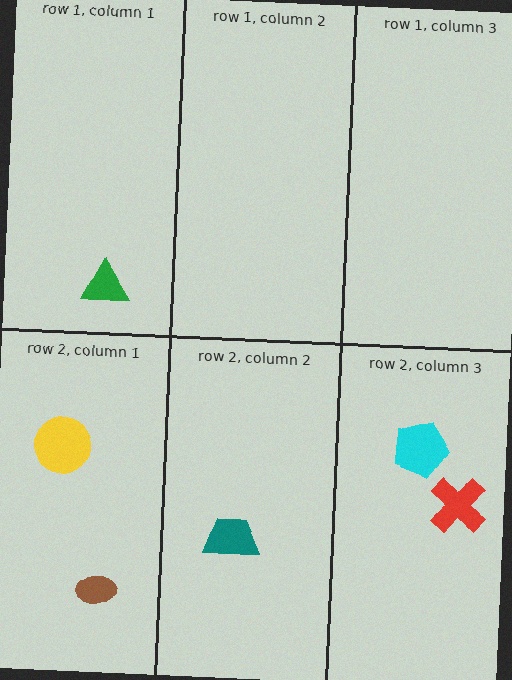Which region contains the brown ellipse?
The row 2, column 1 region.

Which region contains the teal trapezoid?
The row 2, column 2 region.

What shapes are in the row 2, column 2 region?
The teal trapezoid.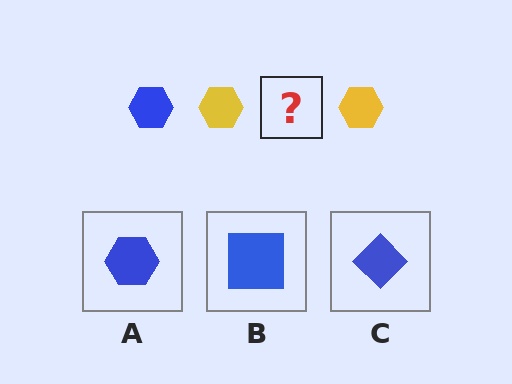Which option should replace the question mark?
Option A.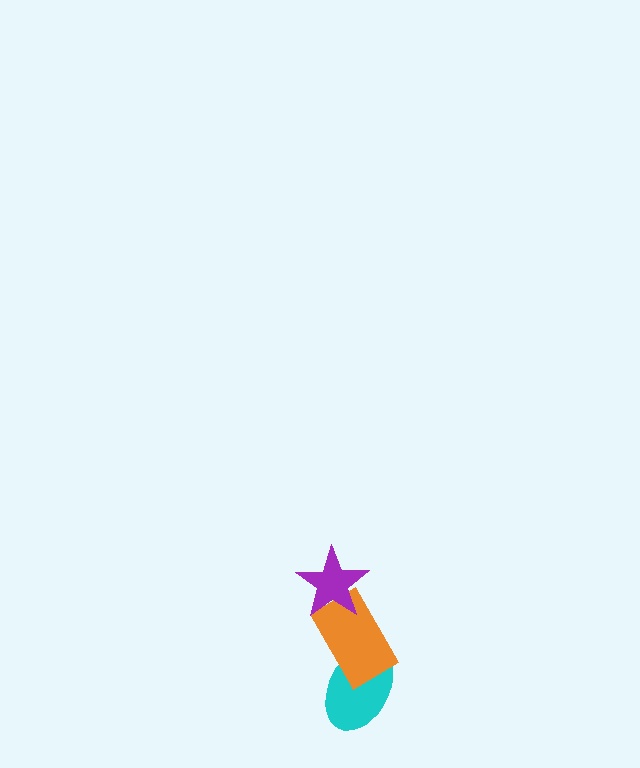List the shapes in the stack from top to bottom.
From top to bottom: the purple star, the orange rectangle, the cyan ellipse.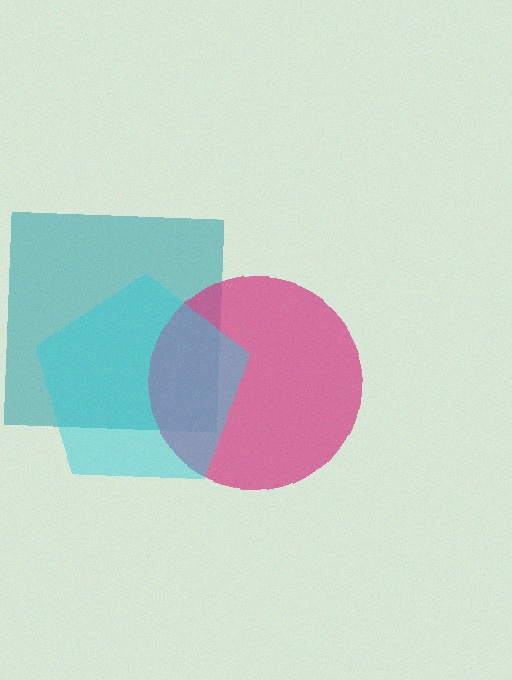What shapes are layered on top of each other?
The layered shapes are: a teal square, a magenta circle, a cyan pentagon.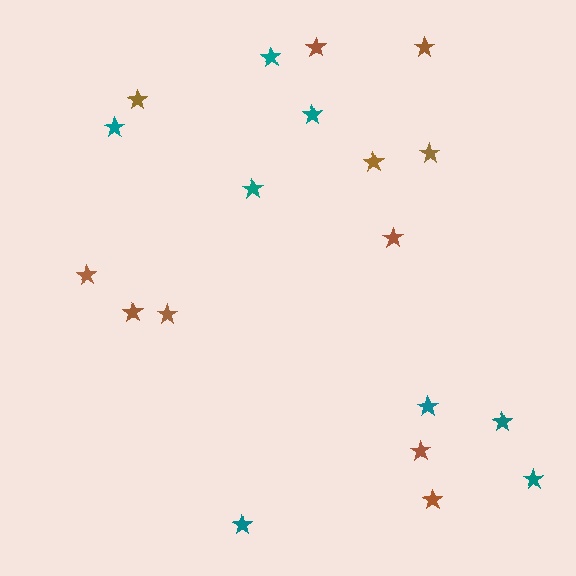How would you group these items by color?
There are 2 groups: one group of brown stars (11) and one group of teal stars (8).